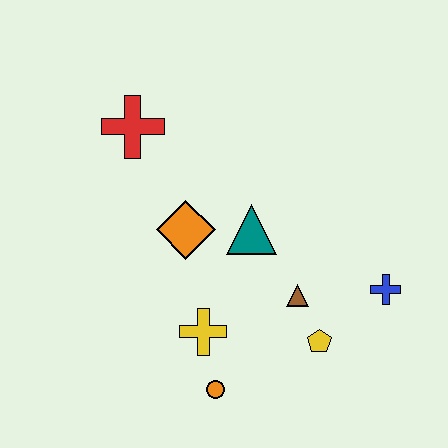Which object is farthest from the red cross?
The blue cross is farthest from the red cross.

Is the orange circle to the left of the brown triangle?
Yes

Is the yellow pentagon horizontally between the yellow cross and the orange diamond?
No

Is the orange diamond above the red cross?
No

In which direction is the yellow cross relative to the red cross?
The yellow cross is below the red cross.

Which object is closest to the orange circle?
The yellow cross is closest to the orange circle.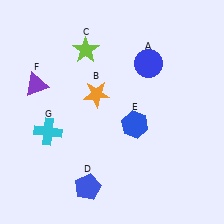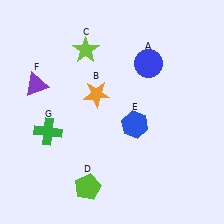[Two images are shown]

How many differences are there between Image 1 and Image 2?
There are 2 differences between the two images.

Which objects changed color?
D changed from blue to lime. G changed from cyan to green.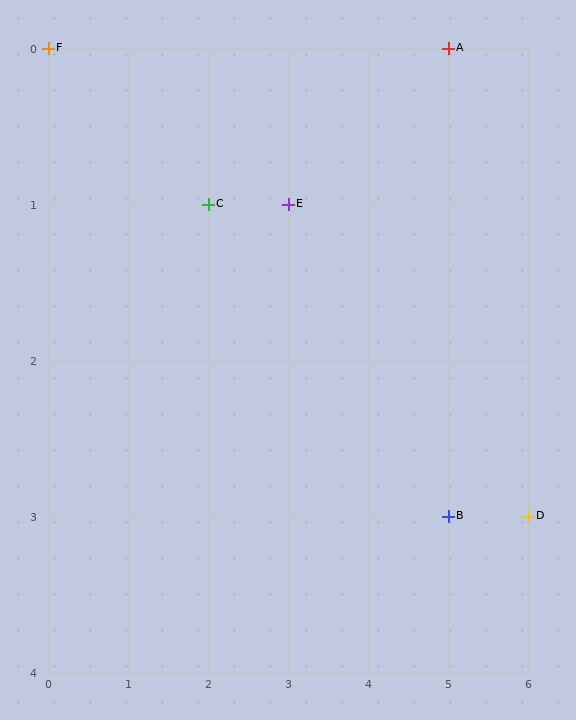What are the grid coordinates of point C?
Point C is at grid coordinates (2, 1).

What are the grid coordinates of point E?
Point E is at grid coordinates (3, 1).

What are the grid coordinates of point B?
Point B is at grid coordinates (5, 3).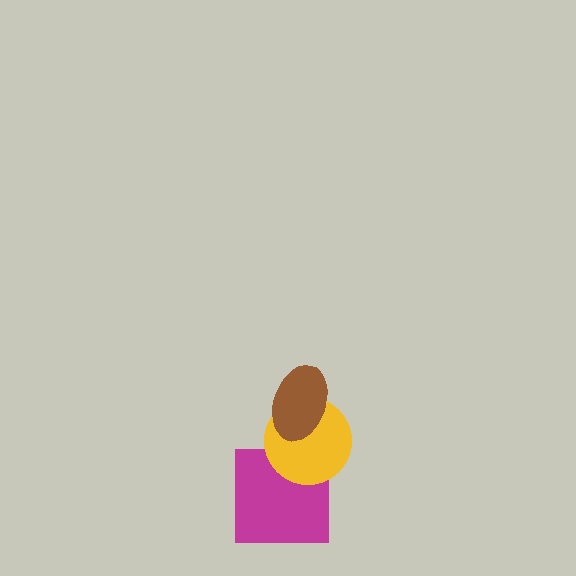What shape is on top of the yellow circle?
The brown ellipse is on top of the yellow circle.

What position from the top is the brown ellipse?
The brown ellipse is 1st from the top.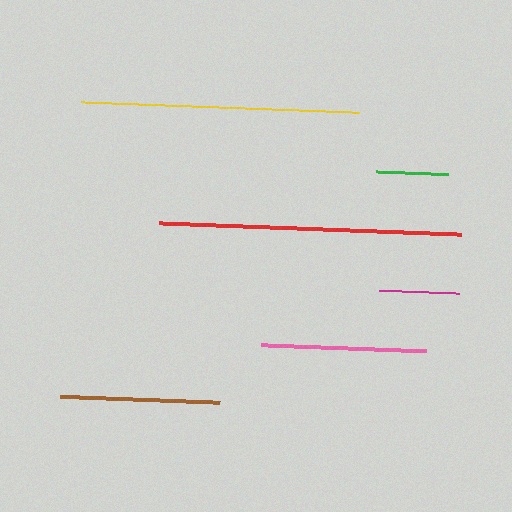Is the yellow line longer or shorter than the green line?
The yellow line is longer than the green line.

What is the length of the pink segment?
The pink segment is approximately 165 pixels long.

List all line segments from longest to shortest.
From longest to shortest: red, yellow, pink, brown, magenta, green.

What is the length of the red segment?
The red segment is approximately 302 pixels long.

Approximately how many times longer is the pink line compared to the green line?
The pink line is approximately 2.3 times the length of the green line.